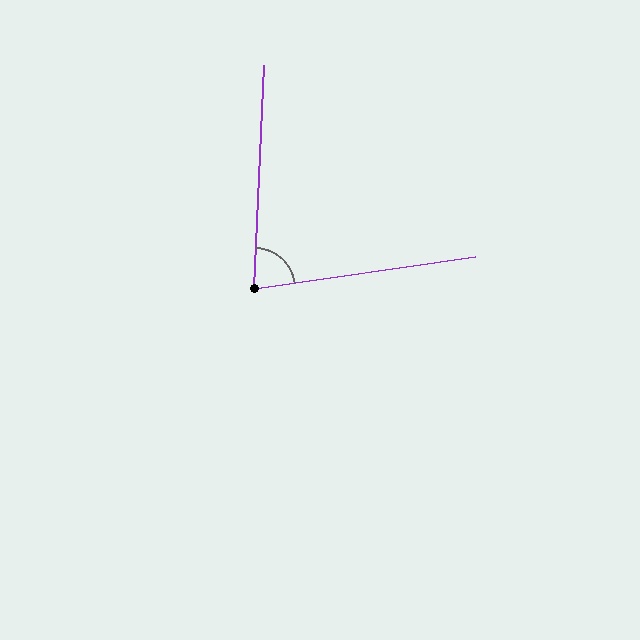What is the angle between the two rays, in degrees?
Approximately 79 degrees.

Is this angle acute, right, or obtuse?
It is acute.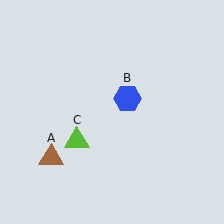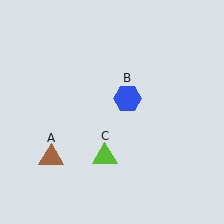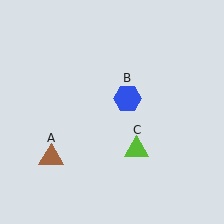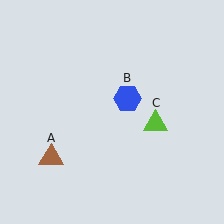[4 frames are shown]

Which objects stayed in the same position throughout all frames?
Brown triangle (object A) and blue hexagon (object B) remained stationary.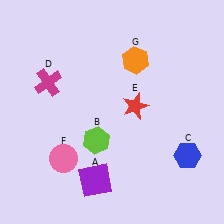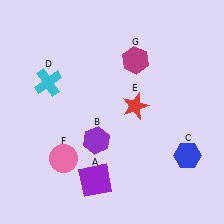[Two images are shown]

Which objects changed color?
B changed from lime to purple. D changed from magenta to cyan. G changed from orange to magenta.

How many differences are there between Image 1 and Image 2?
There are 3 differences between the two images.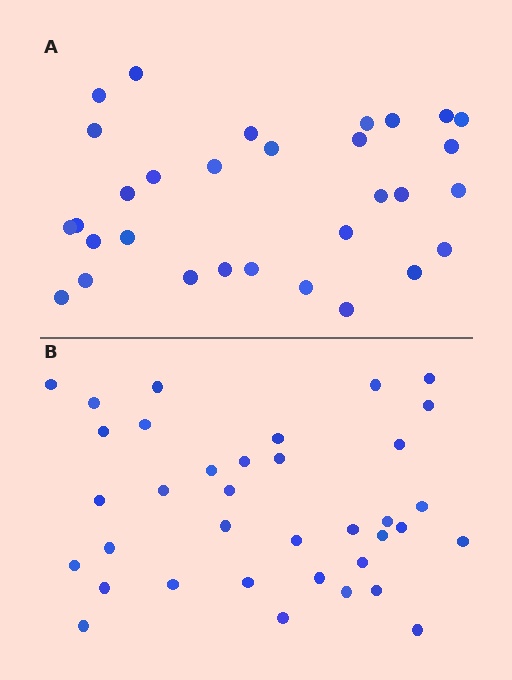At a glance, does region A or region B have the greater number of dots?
Region B (the bottom region) has more dots.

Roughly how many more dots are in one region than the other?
Region B has about 5 more dots than region A.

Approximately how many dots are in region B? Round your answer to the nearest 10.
About 40 dots. (The exact count is 36, which rounds to 40.)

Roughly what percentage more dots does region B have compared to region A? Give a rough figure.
About 15% more.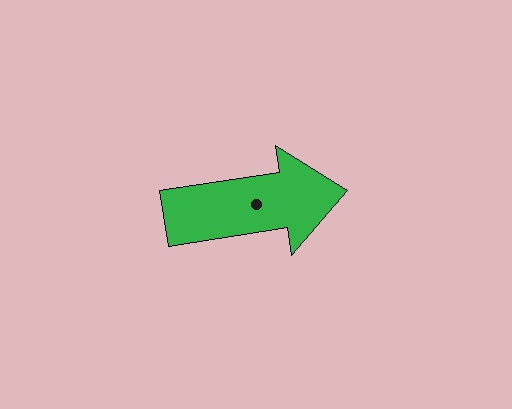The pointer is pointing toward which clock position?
Roughly 3 o'clock.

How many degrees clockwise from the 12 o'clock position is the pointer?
Approximately 81 degrees.